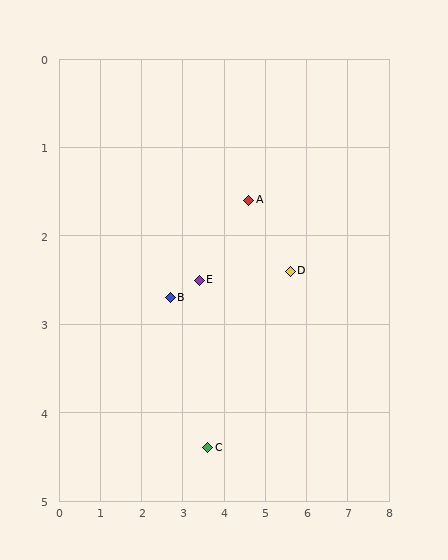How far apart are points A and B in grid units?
Points A and B are about 2.2 grid units apart.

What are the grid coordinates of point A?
Point A is at approximately (4.6, 1.6).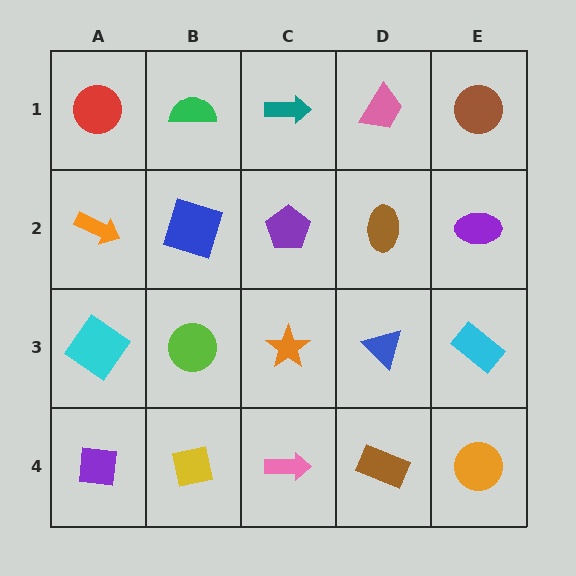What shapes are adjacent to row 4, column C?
An orange star (row 3, column C), a yellow square (row 4, column B), a brown rectangle (row 4, column D).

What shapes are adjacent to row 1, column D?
A brown ellipse (row 2, column D), a teal arrow (row 1, column C), a brown circle (row 1, column E).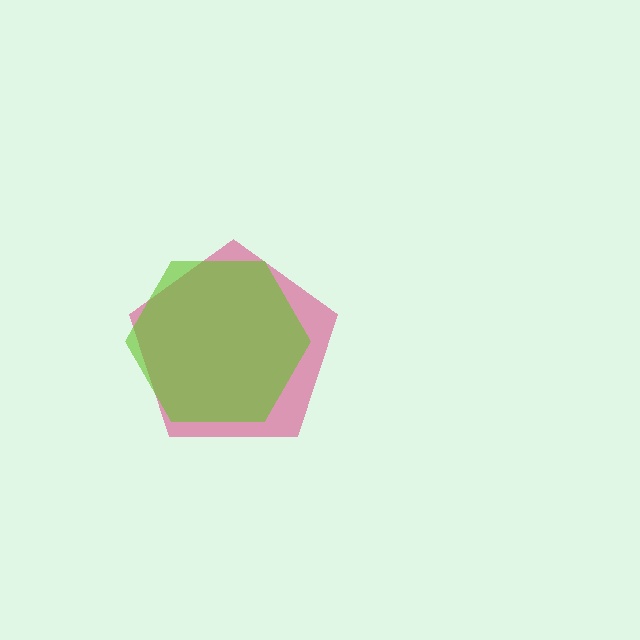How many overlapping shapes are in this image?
There are 2 overlapping shapes in the image.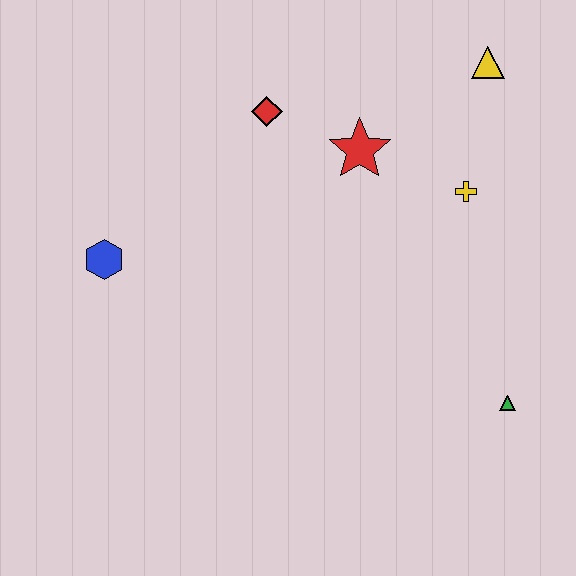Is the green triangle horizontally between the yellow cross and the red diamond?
No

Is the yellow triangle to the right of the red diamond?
Yes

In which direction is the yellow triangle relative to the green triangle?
The yellow triangle is above the green triangle.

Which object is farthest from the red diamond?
The green triangle is farthest from the red diamond.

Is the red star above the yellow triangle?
No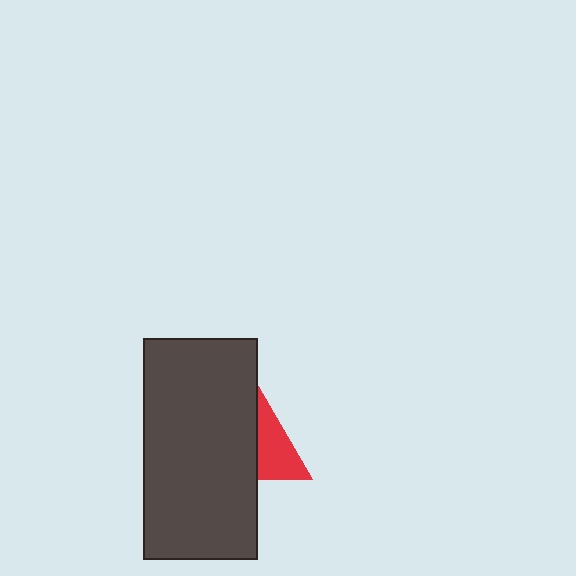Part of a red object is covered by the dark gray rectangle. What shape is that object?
It is a triangle.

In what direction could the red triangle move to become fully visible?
The red triangle could move right. That would shift it out from behind the dark gray rectangle entirely.